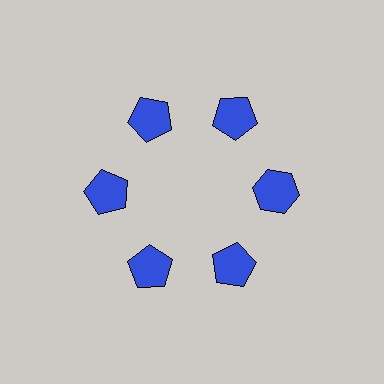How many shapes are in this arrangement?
There are 6 shapes arranged in a ring pattern.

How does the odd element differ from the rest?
It has a different shape: hexagon instead of pentagon.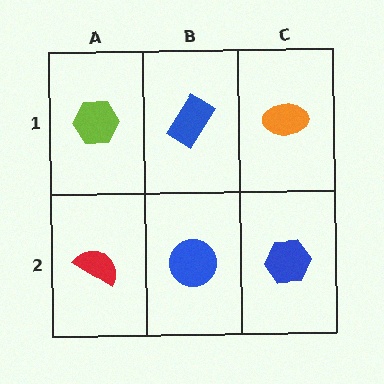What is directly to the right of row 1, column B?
An orange ellipse.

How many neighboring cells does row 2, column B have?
3.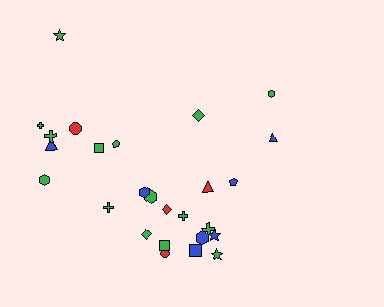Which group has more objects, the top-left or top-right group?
The top-left group.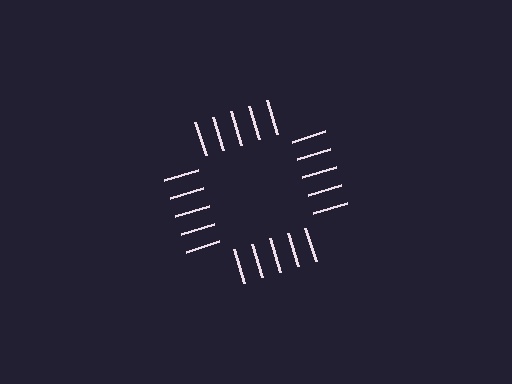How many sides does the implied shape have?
4 sides — the line-ends trace a square.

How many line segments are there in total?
20 — 5 along each of the 4 edges.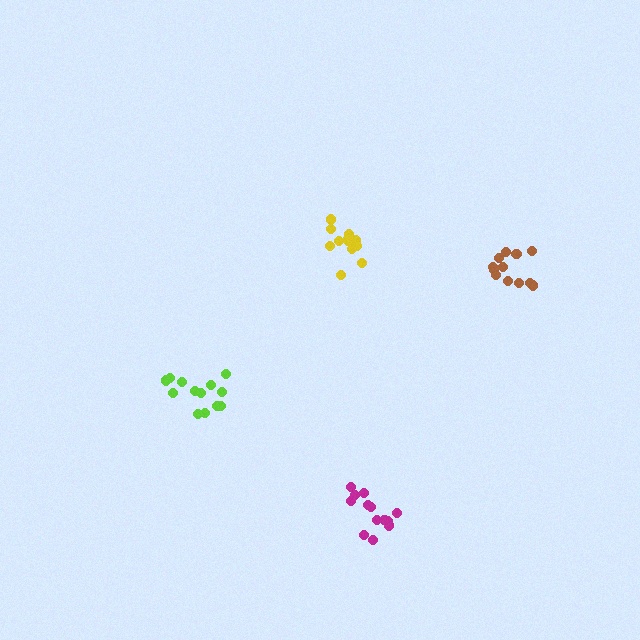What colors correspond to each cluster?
The clusters are colored: lime, brown, magenta, yellow.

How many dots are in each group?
Group 1: 13 dots, Group 2: 12 dots, Group 3: 13 dots, Group 4: 12 dots (50 total).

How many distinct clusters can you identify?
There are 4 distinct clusters.